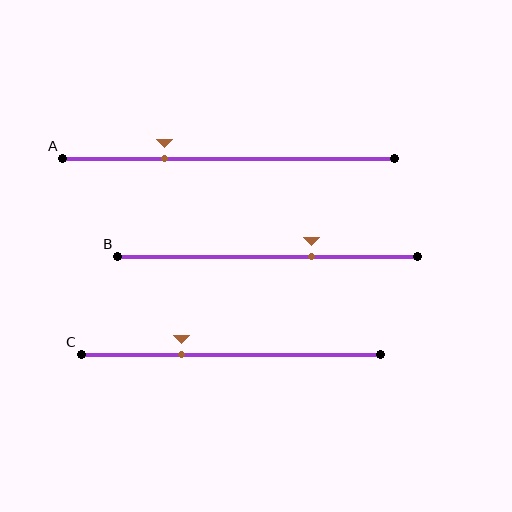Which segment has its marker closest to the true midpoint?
Segment B has its marker closest to the true midpoint.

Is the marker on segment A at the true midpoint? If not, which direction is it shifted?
No, the marker on segment A is shifted to the left by about 19% of the segment length.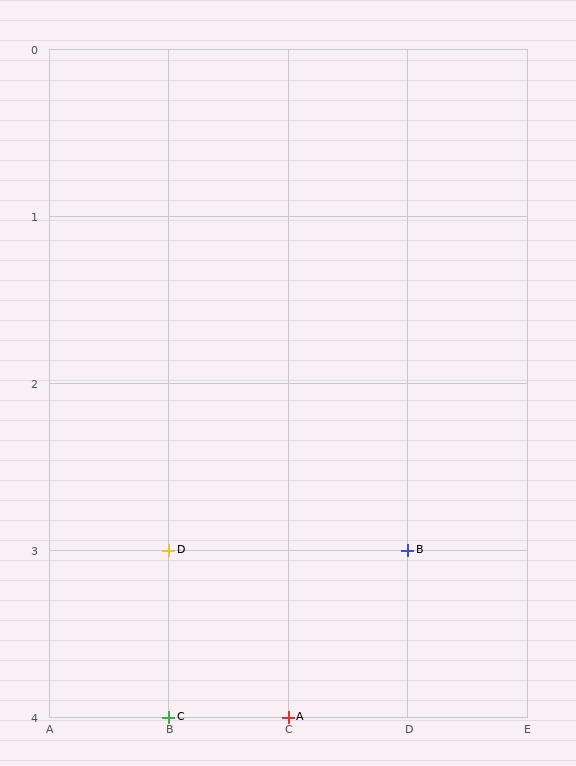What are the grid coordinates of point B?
Point B is at grid coordinates (D, 3).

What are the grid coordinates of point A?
Point A is at grid coordinates (C, 4).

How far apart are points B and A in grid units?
Points B and A are 1 column and 1 row apart (about 1.4 grid units diagonally).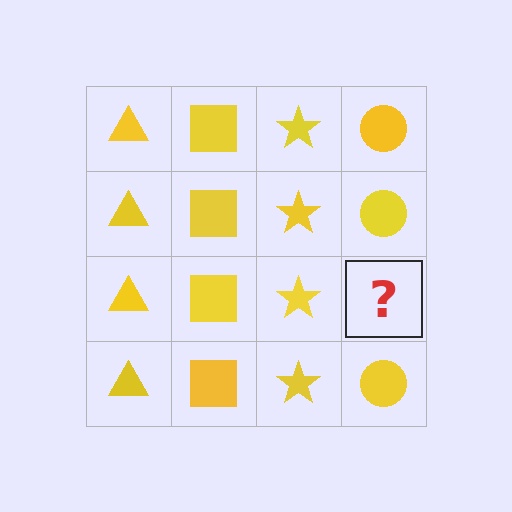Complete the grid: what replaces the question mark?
The question mark should be replaced with a yellow circle.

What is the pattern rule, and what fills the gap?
The rule is that each column has a consistent shape. The gap should be filled with a yellow circle.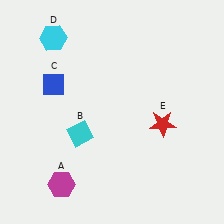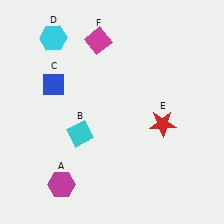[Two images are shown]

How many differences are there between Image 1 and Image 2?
There is 1 difference between the two images.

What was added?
A magenta diamond (F) was added in Image 2.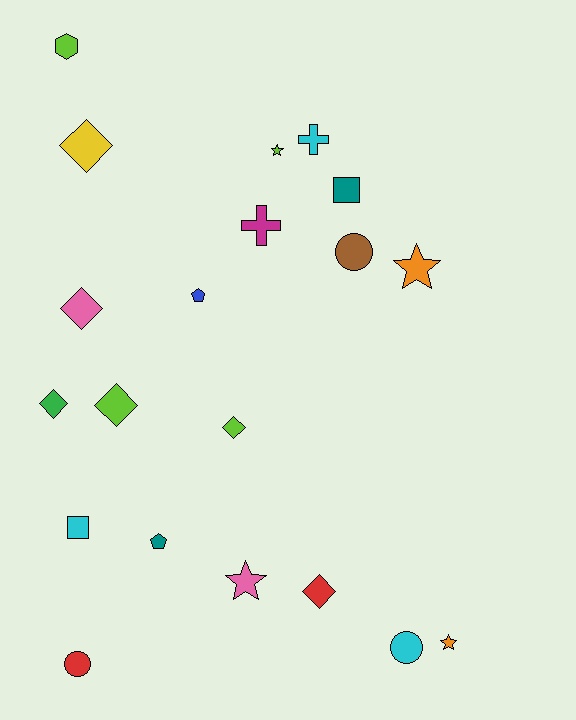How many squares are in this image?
There are 2 squares.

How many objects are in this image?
There are 20 objects.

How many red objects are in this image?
There are 2 red objects.